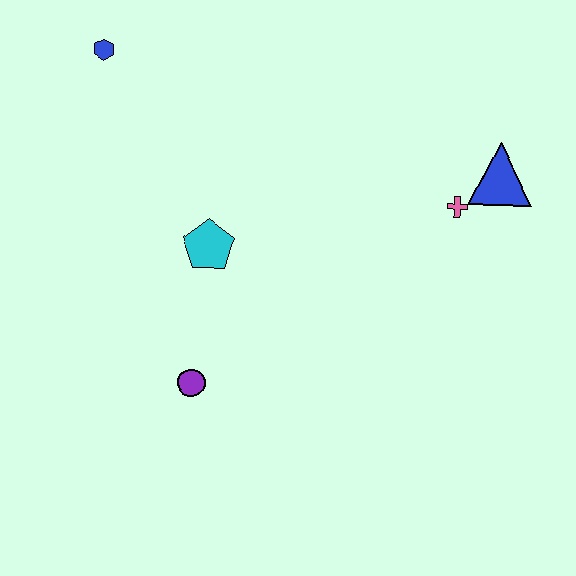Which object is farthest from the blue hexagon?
The blue triangle is farthest from the blue hexagon.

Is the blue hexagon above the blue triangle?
Yes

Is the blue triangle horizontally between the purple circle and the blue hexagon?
No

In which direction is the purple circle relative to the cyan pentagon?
The purple circle is below the cyan pentagon.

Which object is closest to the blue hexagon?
The cyan pentagon is closest to the blue hexagon.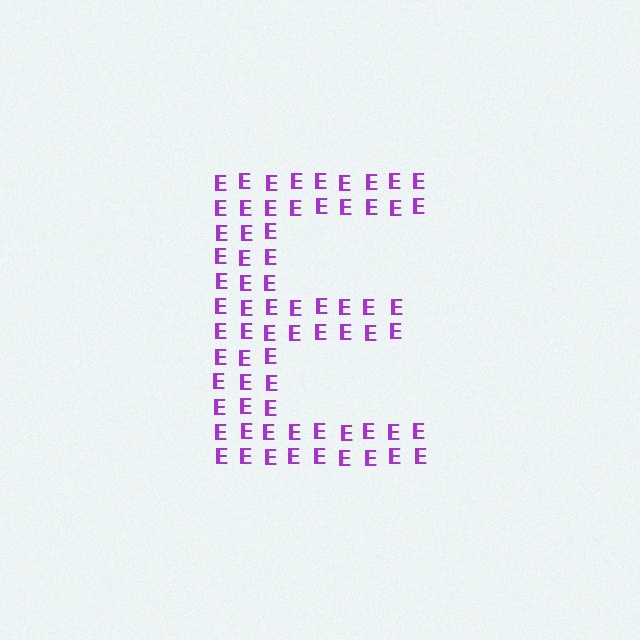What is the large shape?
The large shape is the letter E.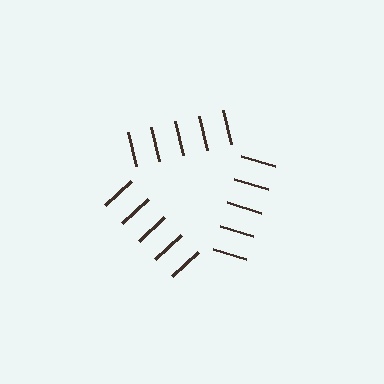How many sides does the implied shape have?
3 sides — the line-ends trace a triangle.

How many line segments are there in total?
15 — 5 along each of the 3 edges.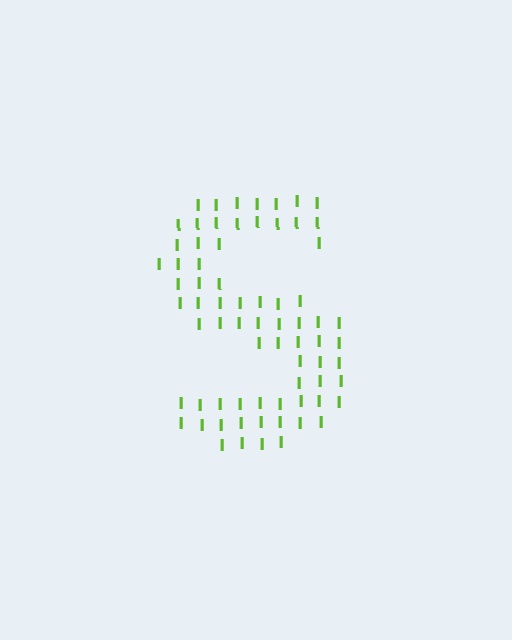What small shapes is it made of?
It is made of small letter I's.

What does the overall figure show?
The overall figure shows the letter S.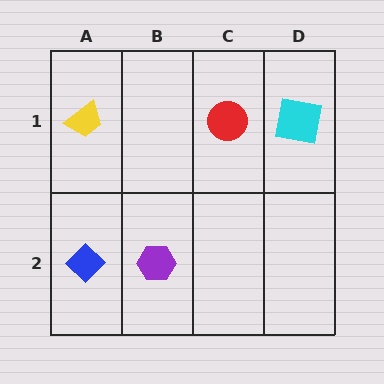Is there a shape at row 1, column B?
No, that cell is empty.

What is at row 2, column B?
A purple hexagon.